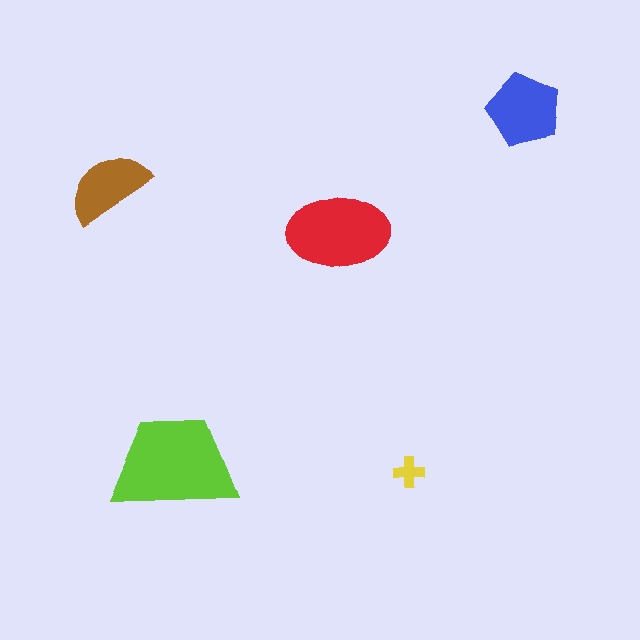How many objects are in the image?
There are 5 objects in the image.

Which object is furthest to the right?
The blue pentagon is rightmost.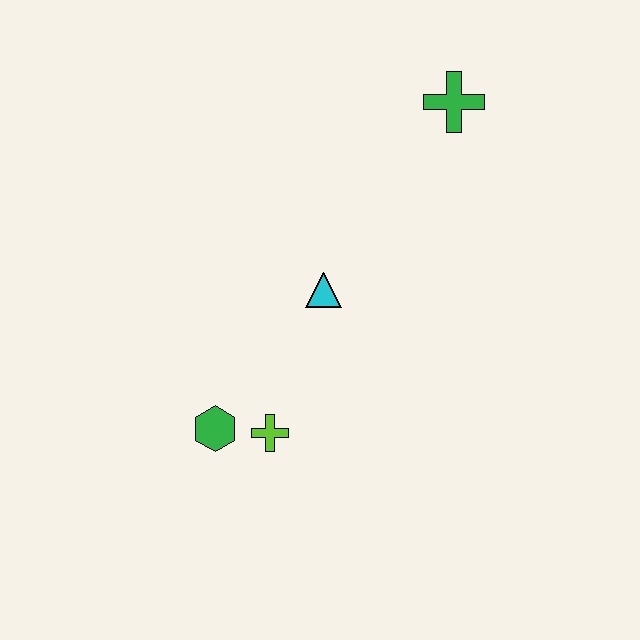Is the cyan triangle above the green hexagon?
Yes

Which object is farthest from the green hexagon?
The green cross is farthest from the green hexagon.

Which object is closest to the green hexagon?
The lime cross is closest to the green hexagon.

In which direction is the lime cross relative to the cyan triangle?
The lime cross is below the cyan triangle.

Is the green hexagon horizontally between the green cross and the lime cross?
No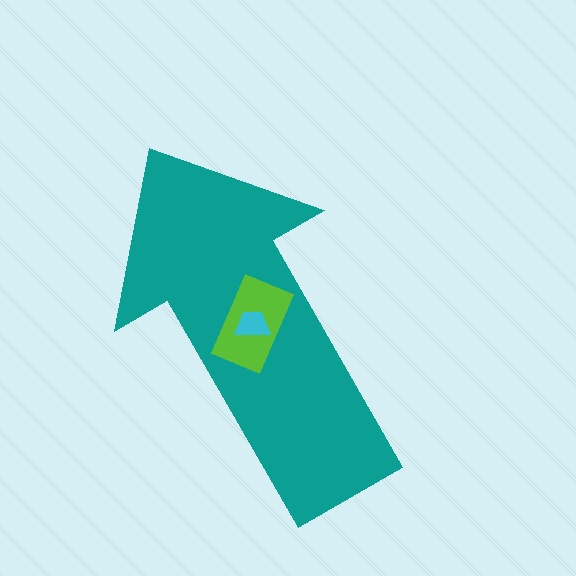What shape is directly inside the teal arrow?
The lime rectangle.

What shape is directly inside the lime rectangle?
The cyan trapezoid.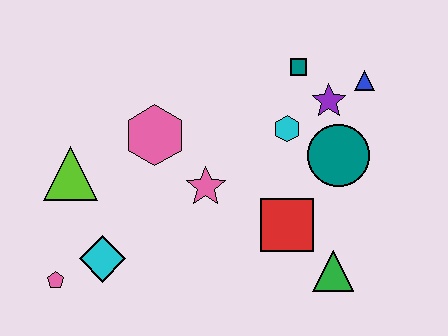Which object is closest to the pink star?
The pink hexagon is closest to the pink star.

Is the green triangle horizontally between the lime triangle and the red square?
No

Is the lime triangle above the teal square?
No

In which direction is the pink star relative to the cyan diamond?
The pink star is to the right of the cyan diamond.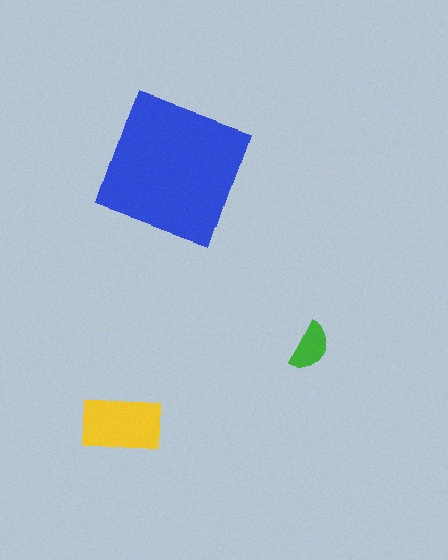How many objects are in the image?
There are 3 objects in the image.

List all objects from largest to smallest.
The blue square, the yellow rectangle, the green semicircle.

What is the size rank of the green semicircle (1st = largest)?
3rd.